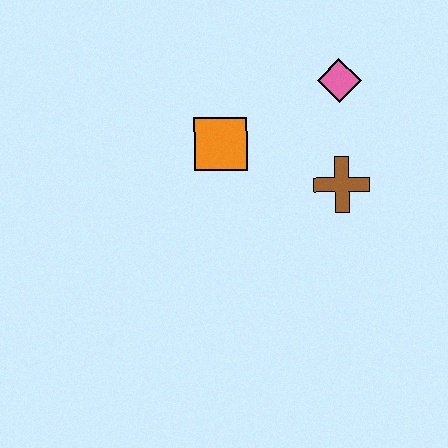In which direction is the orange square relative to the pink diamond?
The orange square is to the left of the pink diamond.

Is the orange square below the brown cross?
No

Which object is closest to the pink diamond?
The brown cross is closest to the pink diamond.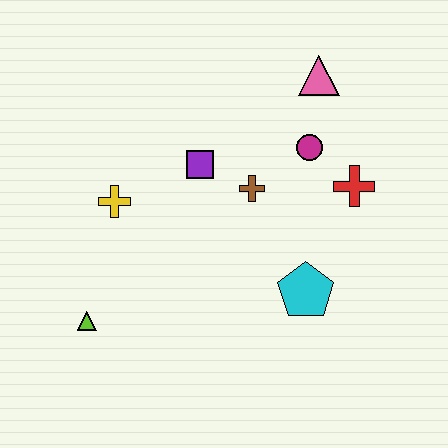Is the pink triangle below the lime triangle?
No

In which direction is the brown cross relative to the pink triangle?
The brown cross is below the pink triangle.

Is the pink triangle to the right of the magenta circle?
Yes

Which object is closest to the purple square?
The brown cross is closest to the purple square.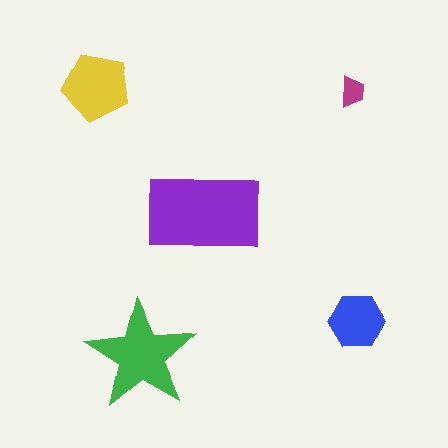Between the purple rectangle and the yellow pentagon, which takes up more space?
The purple rectangle.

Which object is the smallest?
The magenta trapezoid.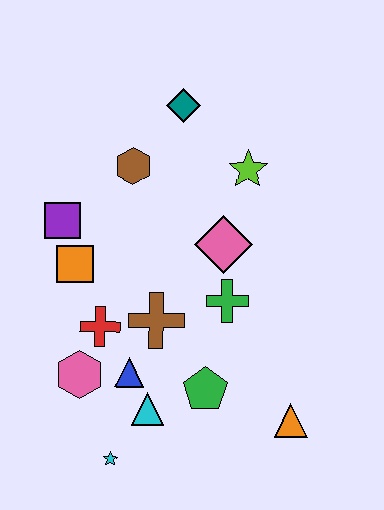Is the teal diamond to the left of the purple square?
No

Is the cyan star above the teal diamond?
No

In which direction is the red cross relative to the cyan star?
The red cross is above the cyan star.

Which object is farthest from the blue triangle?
The teal diamond is farthest from the blue triangle.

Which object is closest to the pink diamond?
The green cross is closest to the pink diamond.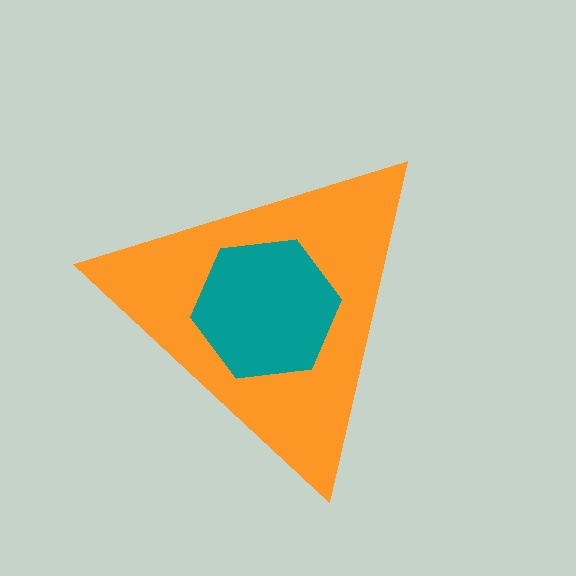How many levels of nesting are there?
2.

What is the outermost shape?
The orange triangle.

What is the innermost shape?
The teal hexagon.